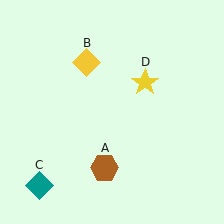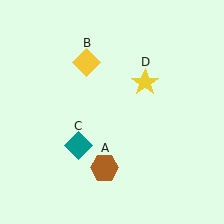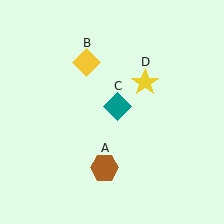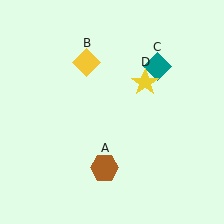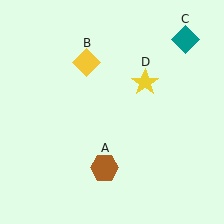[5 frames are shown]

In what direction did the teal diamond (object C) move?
The teal diamond (object C) moved up and to the right.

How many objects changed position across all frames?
1 object changed position: teal diamond (object C).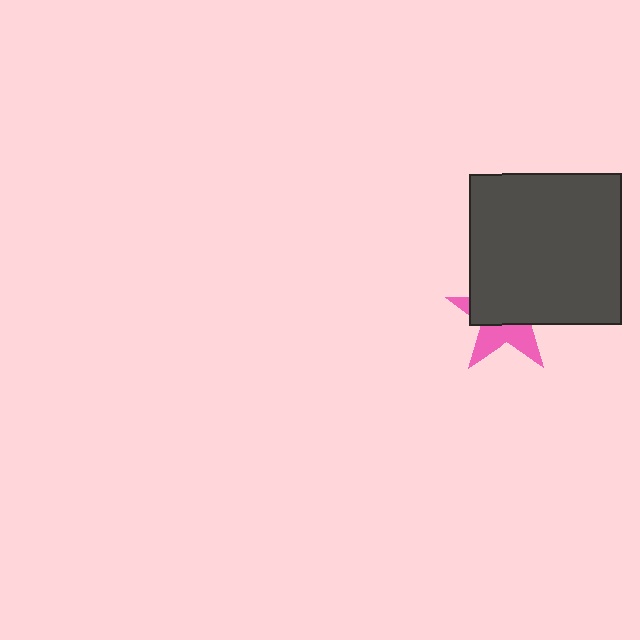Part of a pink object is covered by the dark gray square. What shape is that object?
It is a star.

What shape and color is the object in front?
The object in front is a dark gray square.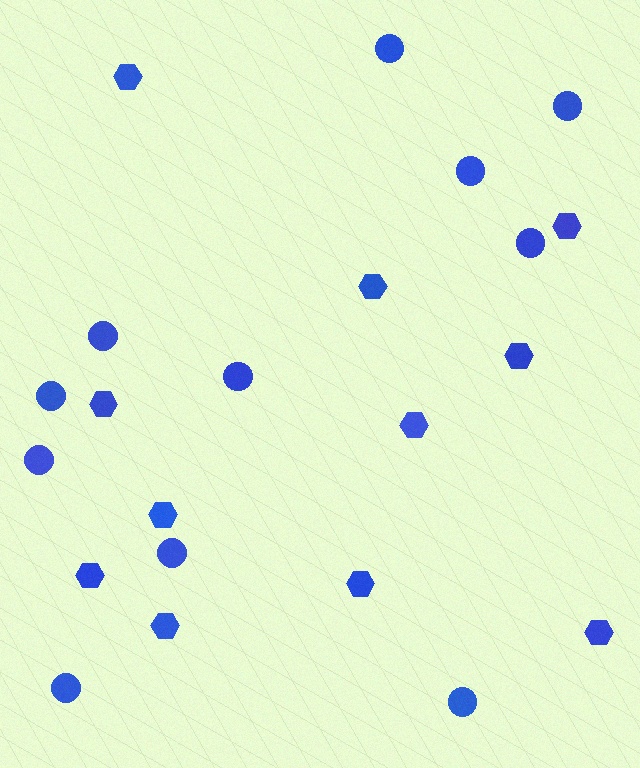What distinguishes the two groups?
There are 2 groups: one group of circles (11) and one group of hexagons (11).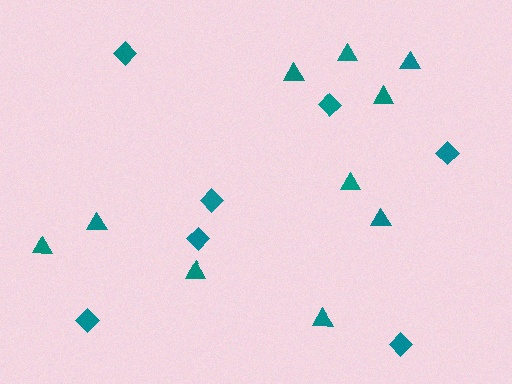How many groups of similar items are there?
There are 2 groups: one group of diamonds (7) and one group of triangles (10).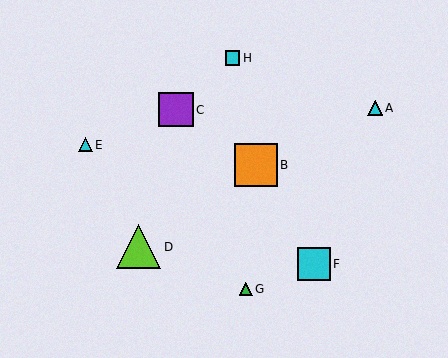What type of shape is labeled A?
Shape A is a cyan triangle.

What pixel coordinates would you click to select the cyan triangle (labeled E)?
Click at (85, 145) to select the cyan triangle E.